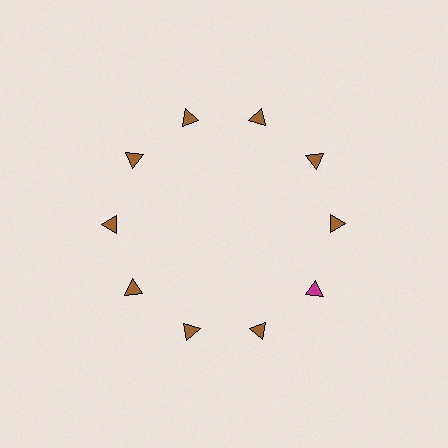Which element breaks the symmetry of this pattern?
The magenta triangle at roughly the 4 o'clock position breaks the symmetry. All other shapes are brown triangles.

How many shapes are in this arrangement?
There are 10 shapes arranged in a ring pattern.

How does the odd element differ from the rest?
It has a different color: magenta instead of brown.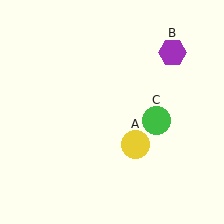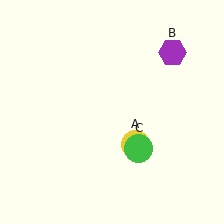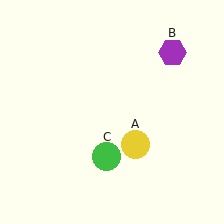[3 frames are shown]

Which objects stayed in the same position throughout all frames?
Yellow circle (object A) and purple hexagon (object B) remained stationary.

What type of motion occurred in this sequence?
The green circle (object C) rotated clockwise around the center of the scene.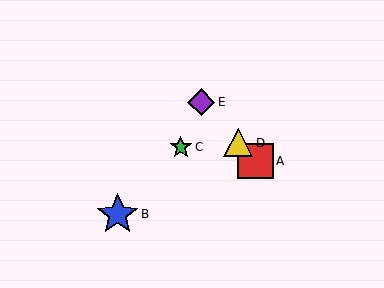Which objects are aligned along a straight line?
Objects A, D, E are aligned along a straight line.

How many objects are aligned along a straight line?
3 objects (A, D, E) are aligned along a straight line.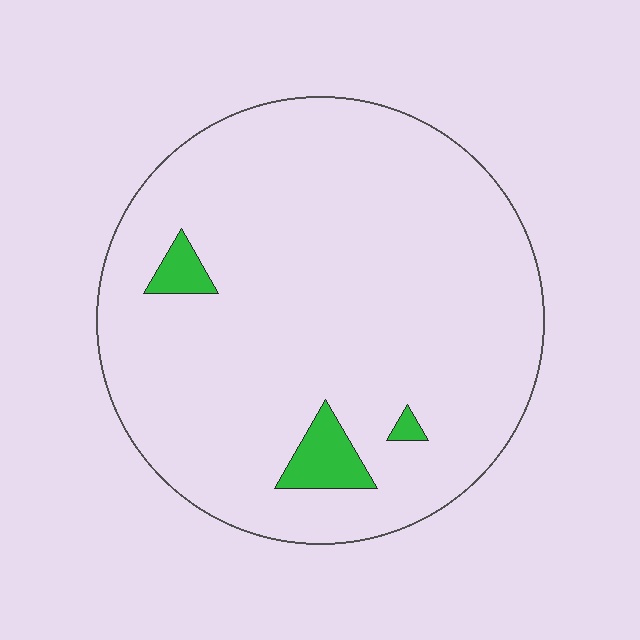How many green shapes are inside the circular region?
3.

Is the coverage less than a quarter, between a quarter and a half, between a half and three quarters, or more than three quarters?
Less than a quarter.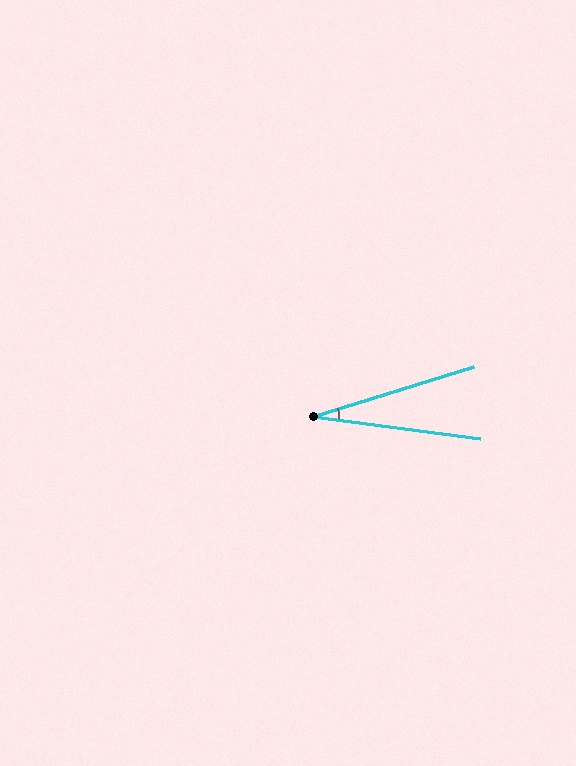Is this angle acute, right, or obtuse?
It is acute.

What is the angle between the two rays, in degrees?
Approximately 25 degrees.